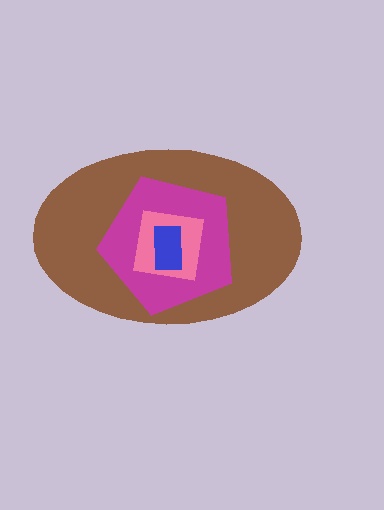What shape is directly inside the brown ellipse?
The magenta pentagon.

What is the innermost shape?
The blue rectangle.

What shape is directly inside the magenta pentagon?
The pink square.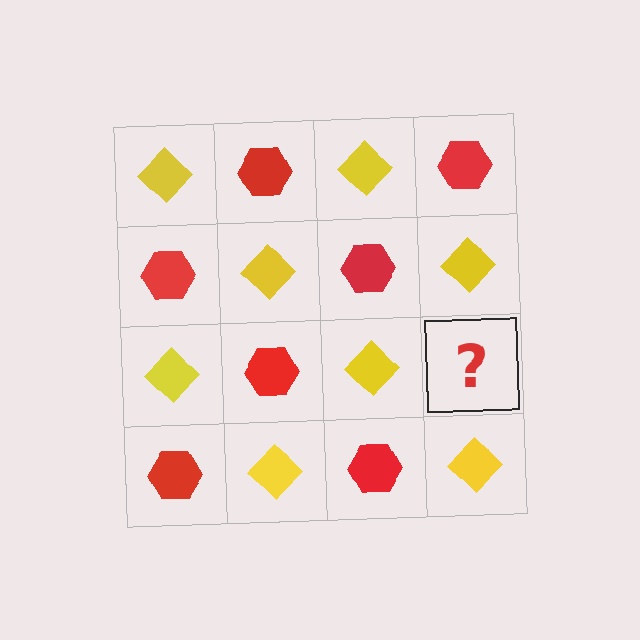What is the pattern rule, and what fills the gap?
The rule is that it alternates yellow diamond and red hexagon in a checkerboard pattern. The gap should be filled with a red hexagon.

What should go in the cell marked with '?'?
The missing cell should contain a red hexagon.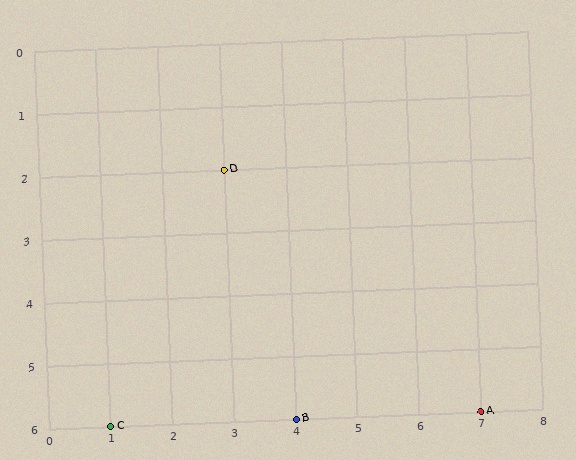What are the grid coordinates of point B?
Point B is at grid coordinates (4, 6).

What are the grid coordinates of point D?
Point D is at grid coordinates (3, 2).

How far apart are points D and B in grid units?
Points D and B are 1 column and 4 rows apart (about 4.1 grid units diagonally).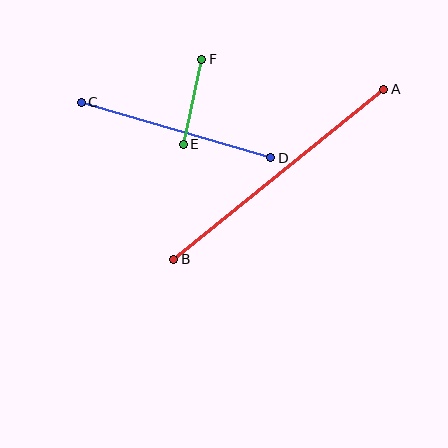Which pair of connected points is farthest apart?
Points A and B are farthest apart.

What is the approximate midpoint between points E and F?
The midpoint is at approximately (193, 102) pixels.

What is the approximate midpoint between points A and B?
The midpoint is at approximately (279, 174) pixels.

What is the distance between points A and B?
The distance is approximately 270 pixels.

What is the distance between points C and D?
The distance is approximately 197 pixels.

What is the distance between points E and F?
The distance is approximately 87 pixels.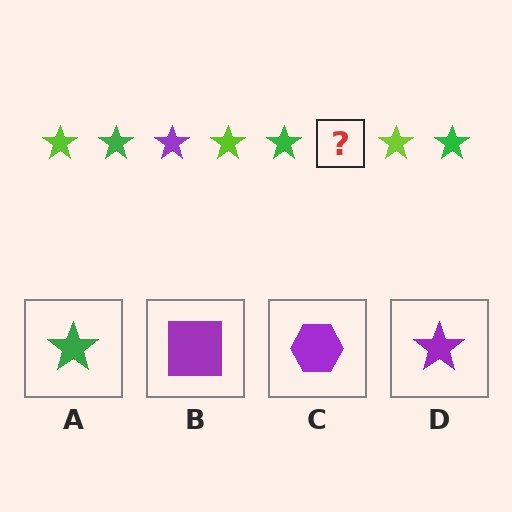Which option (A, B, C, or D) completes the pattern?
D.